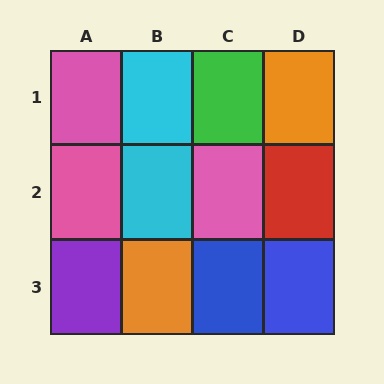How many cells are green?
1 cell is green.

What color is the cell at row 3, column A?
Purple.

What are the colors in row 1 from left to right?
Pink, cyan, green, orange.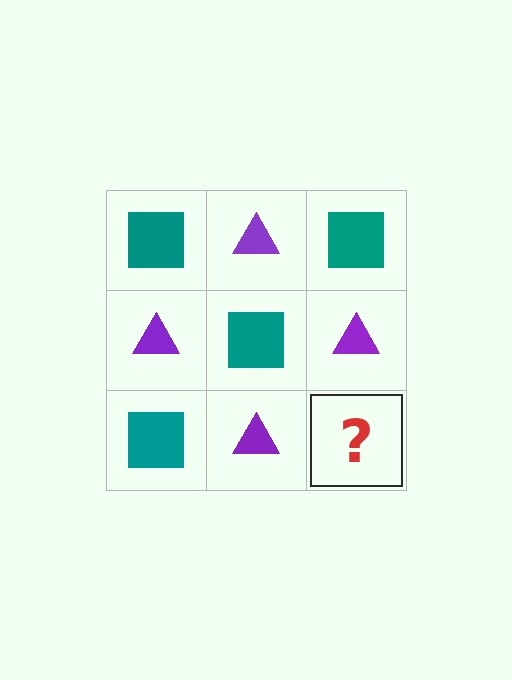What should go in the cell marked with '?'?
The missing cell should contain a teal square.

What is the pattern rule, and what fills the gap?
The rule is that it alternates teal square and purple triangle in a checkerboard pattern. The gap should be filled with a teal square.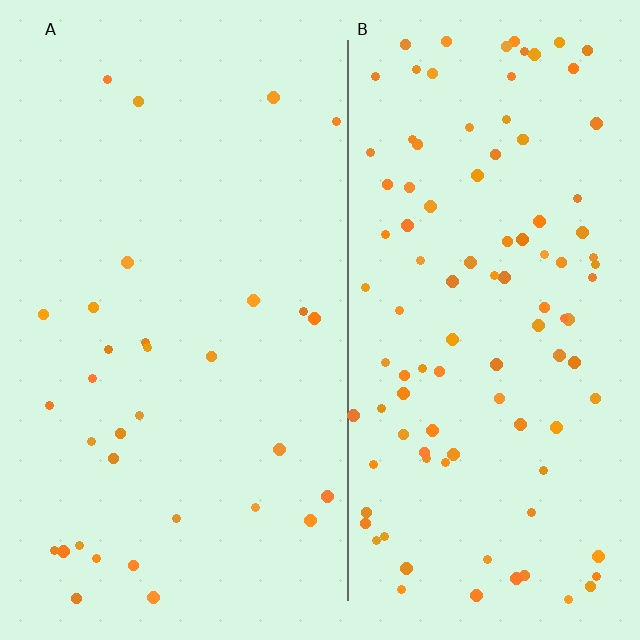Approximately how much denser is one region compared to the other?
Approximately 3.3× — region B over region A.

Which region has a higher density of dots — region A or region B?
B (the right).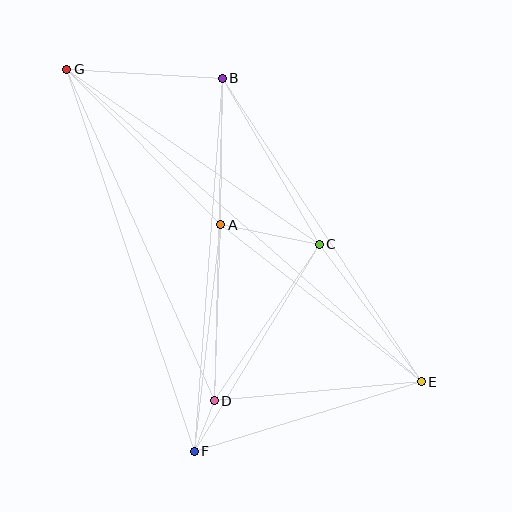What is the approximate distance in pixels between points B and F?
The distance between B and F is approximately 374 pixels.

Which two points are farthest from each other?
Points E and G are farthest from each other.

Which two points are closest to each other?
Points D and F are closest to each other.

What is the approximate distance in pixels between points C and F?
The distance between C and F is approximately 242 pixels.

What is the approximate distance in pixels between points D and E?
The distance between D and E is approximately 208 pixels.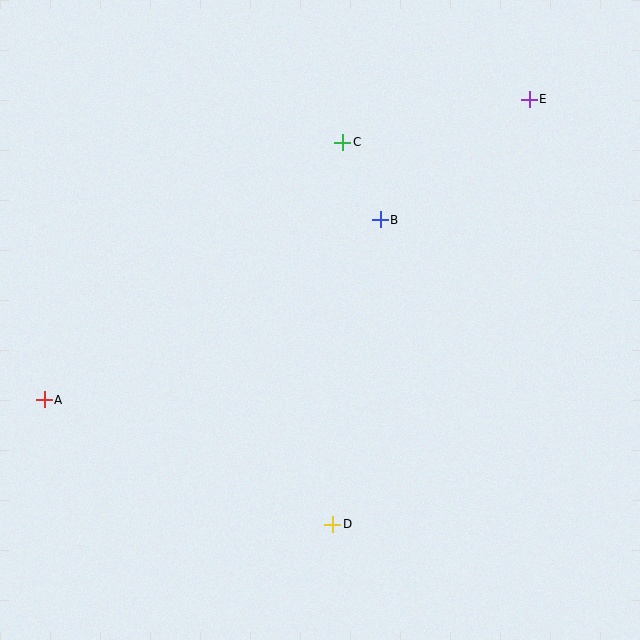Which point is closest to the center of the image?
Point B at (380, 220) is closest to the center.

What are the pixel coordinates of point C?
Point C is at (343, 142).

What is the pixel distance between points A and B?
The distance between A and B is 381 pixels.